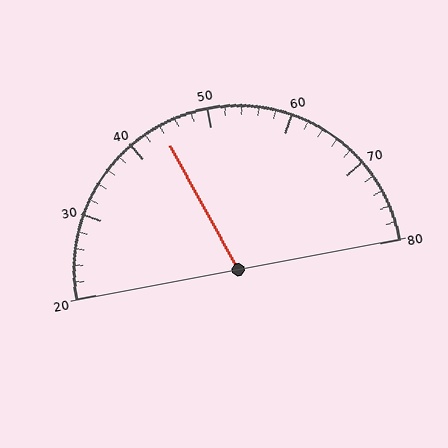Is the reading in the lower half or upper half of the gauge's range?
The reading is in the lower half of the range (20 to 80).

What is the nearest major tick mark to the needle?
The nearest major tick mark is 40.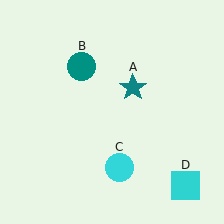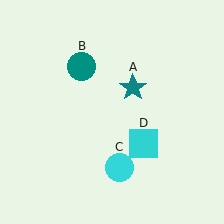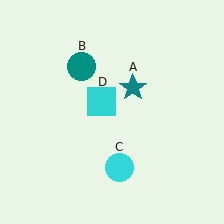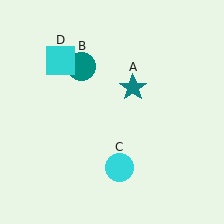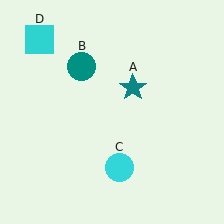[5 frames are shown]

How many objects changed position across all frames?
1 object changed position: cyan square (object D).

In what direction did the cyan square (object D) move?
The cyan square (object D) moved up and to the left.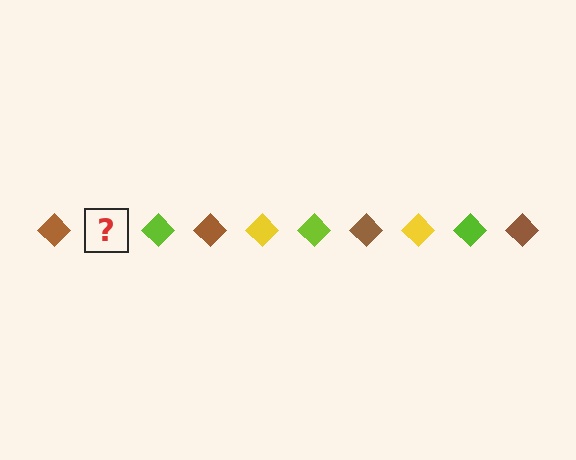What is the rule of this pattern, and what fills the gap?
The rule is that the pattern cycles through brown, yellow, lime diamonds. The gap should be filled with a yellow diamond.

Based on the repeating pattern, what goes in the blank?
The blank should be a yellow diamond.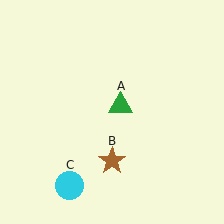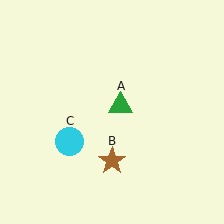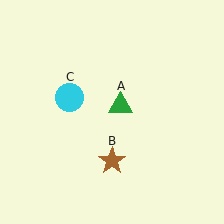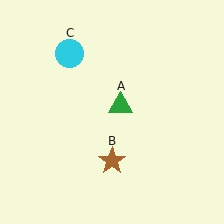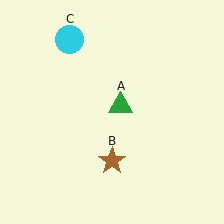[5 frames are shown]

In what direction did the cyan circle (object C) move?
The cyan circle (object C) moved up.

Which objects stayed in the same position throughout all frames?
Green triangle (object A) and brown star (object B) remained stationary.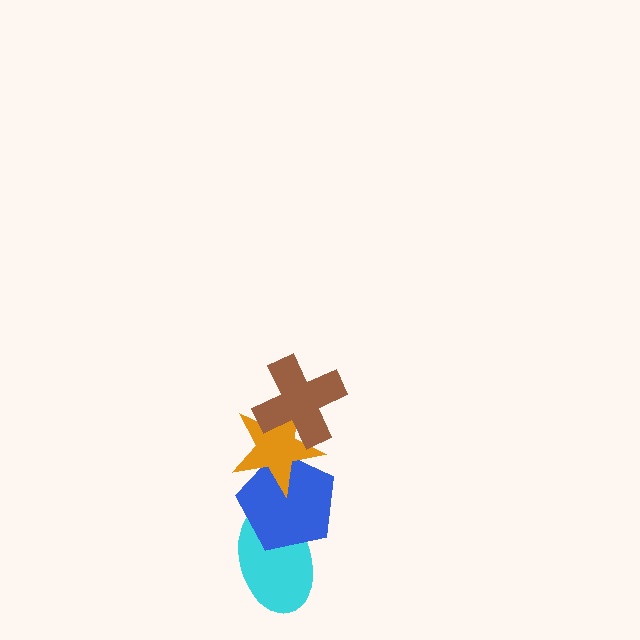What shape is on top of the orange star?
The brown cross is on top of the orange star.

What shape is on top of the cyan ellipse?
The blue pentagon is on top of the cyan ellipse.